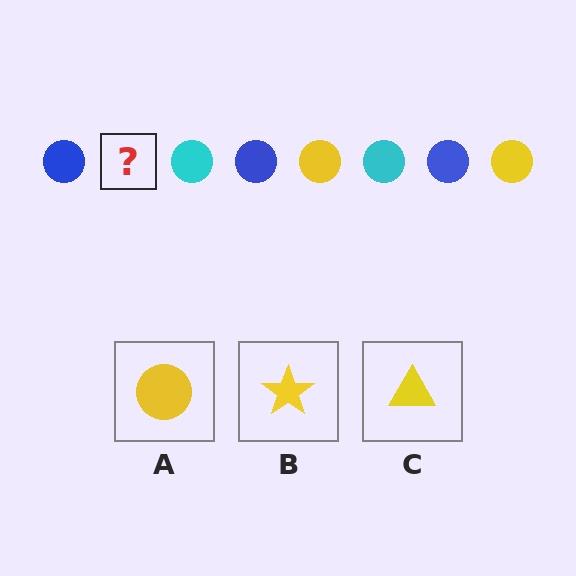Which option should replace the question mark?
Option A.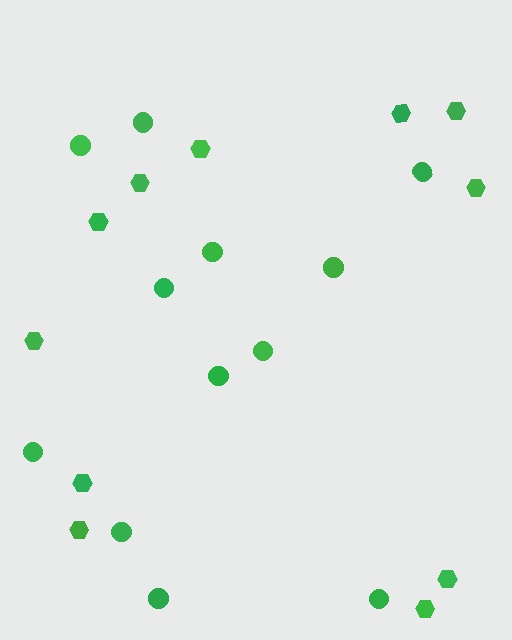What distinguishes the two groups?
There are 2 groups: one group of hexagons (11) and one group of circles (12).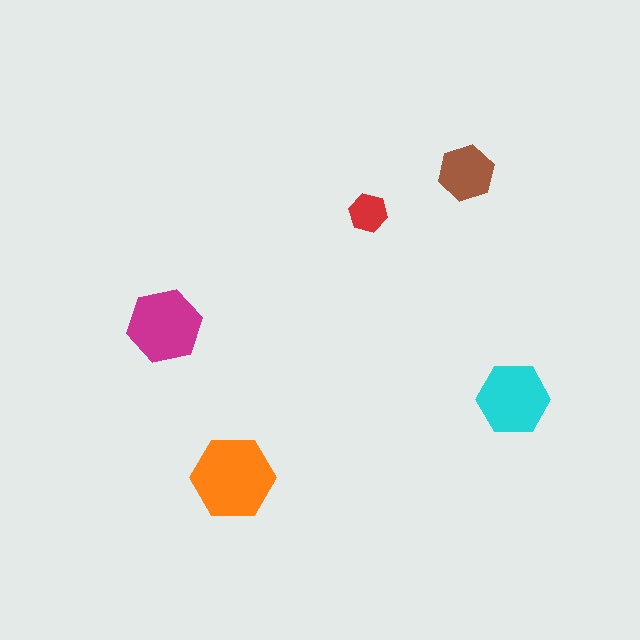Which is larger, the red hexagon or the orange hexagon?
The orange one.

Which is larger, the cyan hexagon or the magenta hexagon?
The magenta one.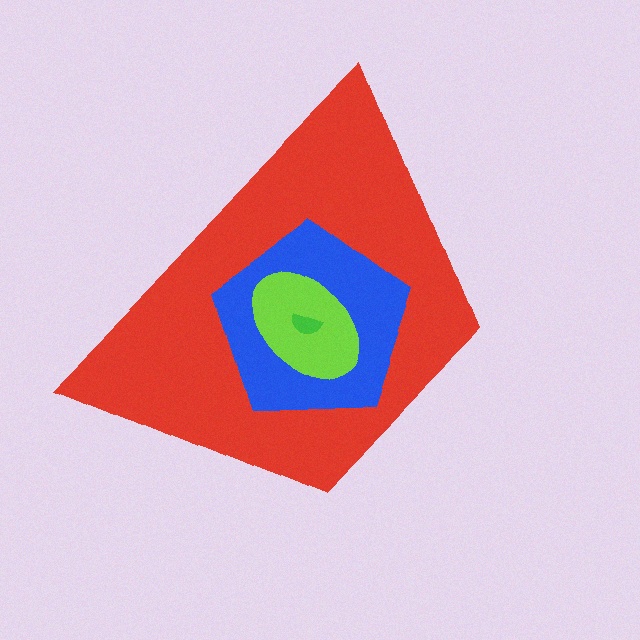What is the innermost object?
The green semicircle.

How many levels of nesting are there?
4.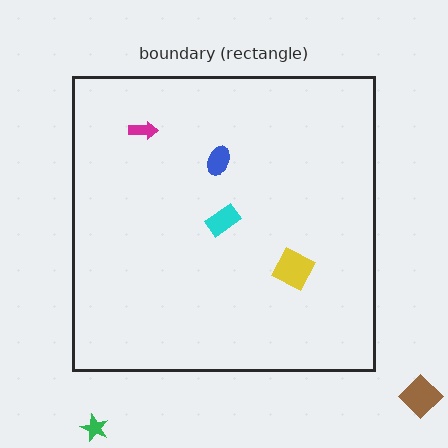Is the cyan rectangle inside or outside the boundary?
Inside.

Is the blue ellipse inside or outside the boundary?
Inside.